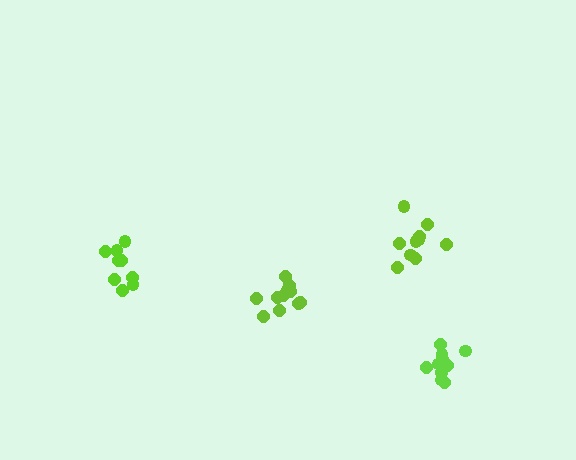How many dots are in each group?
Group 1: 12 dots, Group 2: 10 dots, Group 3: 9 dots, Group 4: 10 dots (41 total).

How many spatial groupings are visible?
There are 4 spatial groupings.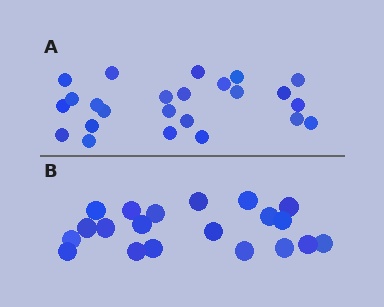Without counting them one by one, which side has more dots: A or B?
Region A (the top region) has more dots.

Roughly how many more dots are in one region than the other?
Region A has about 4 more dots than region B.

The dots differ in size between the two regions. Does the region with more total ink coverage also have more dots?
No. Region B has more total ink coverage because its dots are larger, but region A actually contains more individual dots. Total area can be misleading — the number of items is what matters here.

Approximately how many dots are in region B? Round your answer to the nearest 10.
About 20 dots.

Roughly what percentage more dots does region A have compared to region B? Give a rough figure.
About 20% more.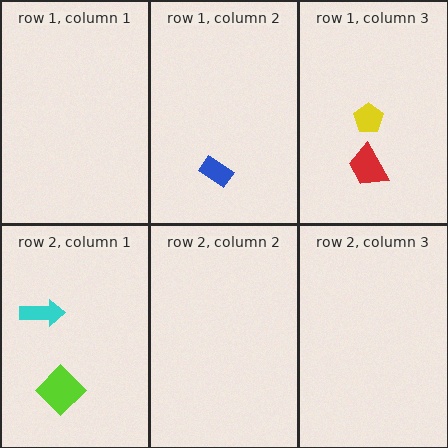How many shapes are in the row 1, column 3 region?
2.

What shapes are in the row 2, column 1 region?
The lime diamond, the cyan arrow.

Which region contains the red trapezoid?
The row 1, column 3 region.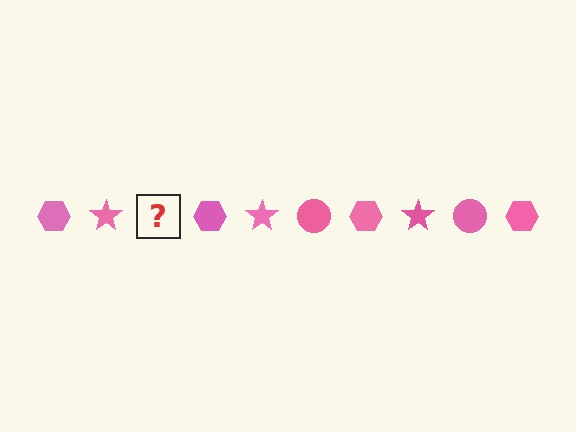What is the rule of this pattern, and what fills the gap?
The rule is that the pattern cycles through hexagon, star, circle shapes in pink. The gap should be filled with a pink circle.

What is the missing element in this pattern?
The missing element is a pink circle.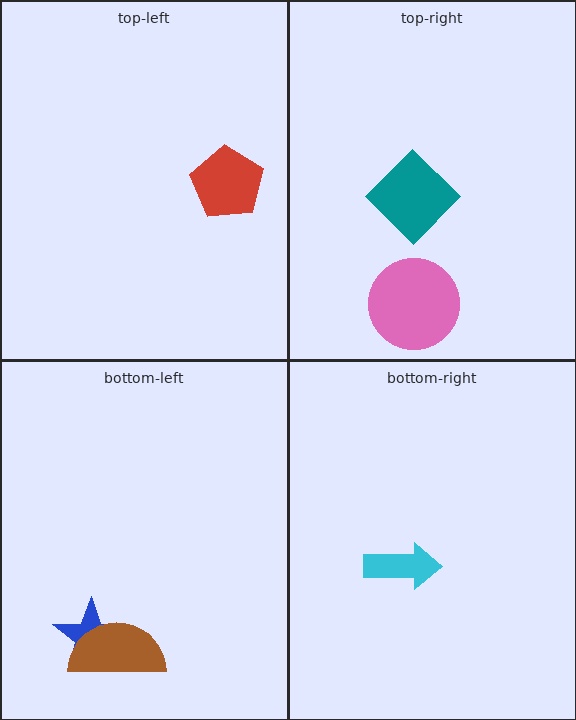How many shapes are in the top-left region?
1.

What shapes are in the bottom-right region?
The cyan arrow.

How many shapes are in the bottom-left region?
2.